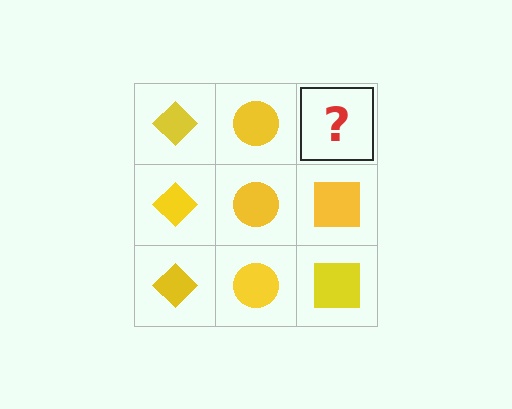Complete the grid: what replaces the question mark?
The question mark should be replaced with a yellow square.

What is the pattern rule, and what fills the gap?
The rule is that each column has a consistent shape. The gap should be filled with a yellow square.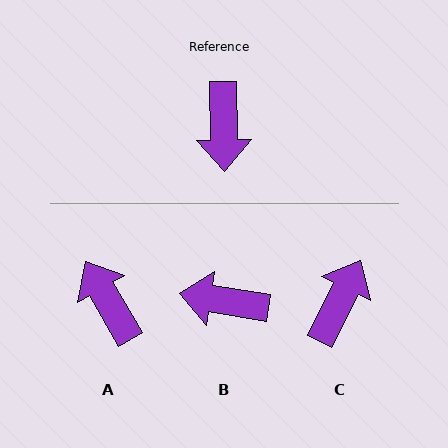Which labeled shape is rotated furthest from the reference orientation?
C, about 153 degrees away.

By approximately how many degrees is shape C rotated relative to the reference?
Approximately 153 degrees counter-clockwise.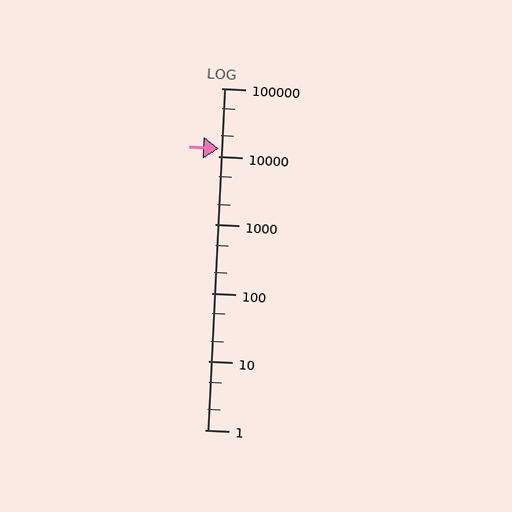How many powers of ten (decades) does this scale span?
The scale spans 5 decades, from 1 to 100000.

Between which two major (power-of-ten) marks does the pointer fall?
The pointer is between 10000 and 100000.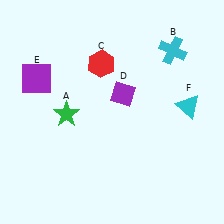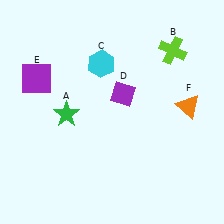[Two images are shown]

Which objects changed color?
B changed from cyan to lime. C changed from red to cyan. F changed from cyan to orange.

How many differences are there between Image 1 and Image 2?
There are 3 differences between the two images.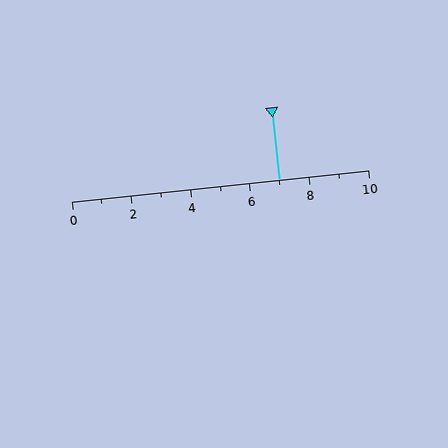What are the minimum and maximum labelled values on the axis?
The axis runs from 0 to 10.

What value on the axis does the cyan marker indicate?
The marker indicates approximately 7.